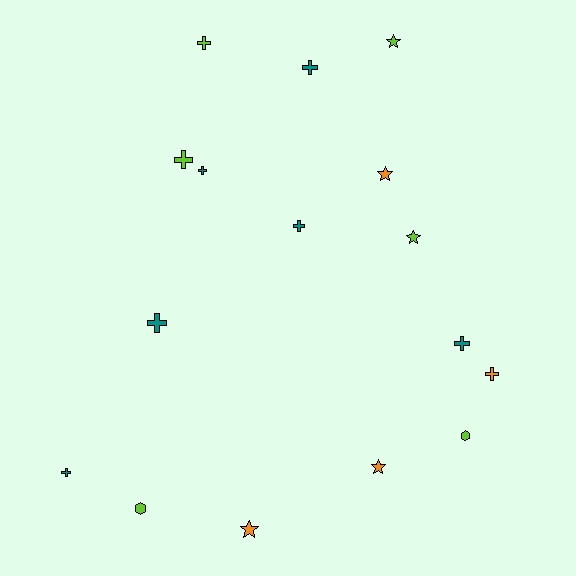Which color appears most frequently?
Teal, with 6 objects.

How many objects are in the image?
There are 16 objects.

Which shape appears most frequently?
Cross, with 9 objects.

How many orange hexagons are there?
There are no orange hexagons.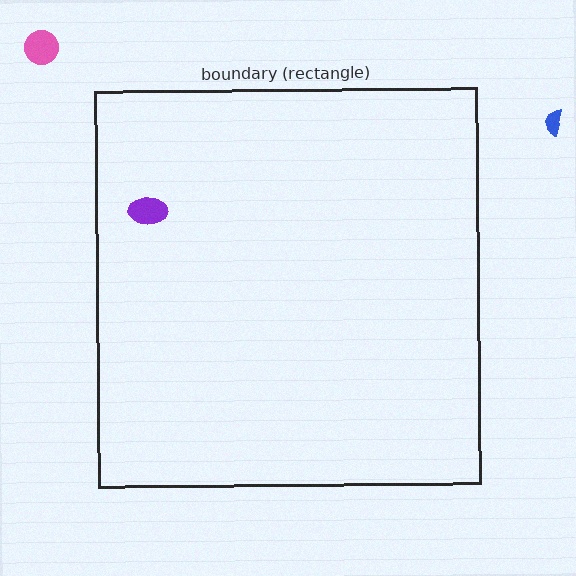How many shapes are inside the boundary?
1 inside, 2 outside.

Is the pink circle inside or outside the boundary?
Outside.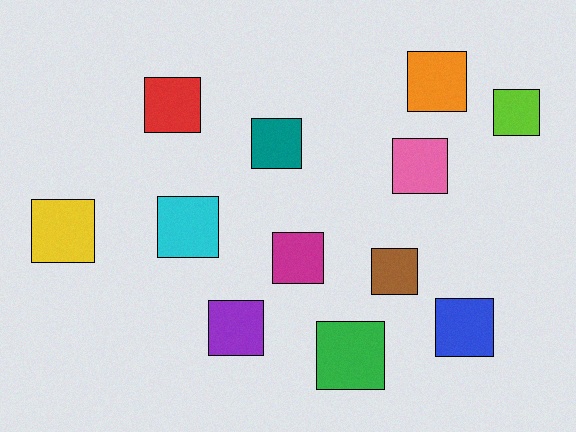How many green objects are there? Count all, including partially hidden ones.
There is 1 green object.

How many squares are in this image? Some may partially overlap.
There are 12 squares.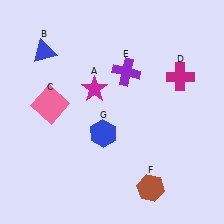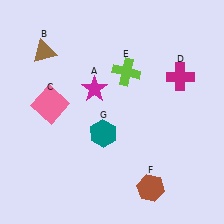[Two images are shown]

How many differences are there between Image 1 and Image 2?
There are 3 differences between the two images.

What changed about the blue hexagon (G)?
In Image 1, G is blue. In Image 2, it changed to teal.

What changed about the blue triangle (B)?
In Image 1, B is blue. In Image 2, it changed to brown.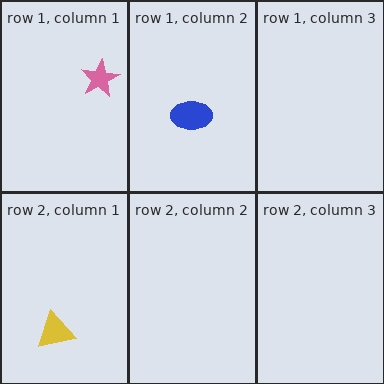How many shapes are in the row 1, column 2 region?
1.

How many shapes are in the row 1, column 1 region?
1.